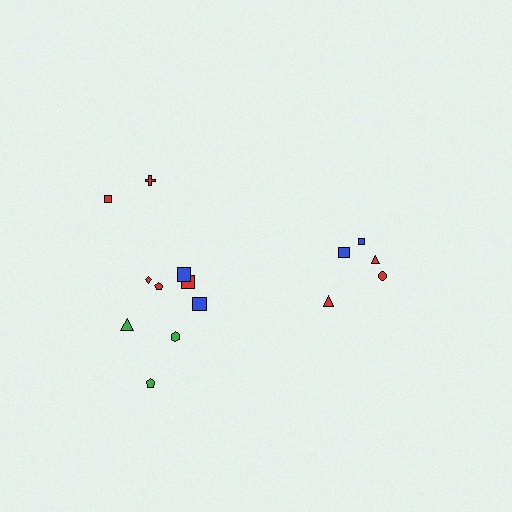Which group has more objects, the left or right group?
The left group.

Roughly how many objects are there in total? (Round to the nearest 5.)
Roughly 15 objects in total.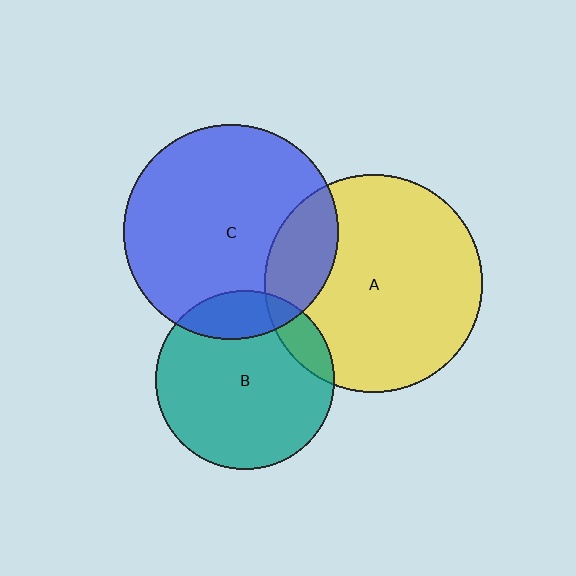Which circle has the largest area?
Circle A (yellow).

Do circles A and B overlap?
Yes.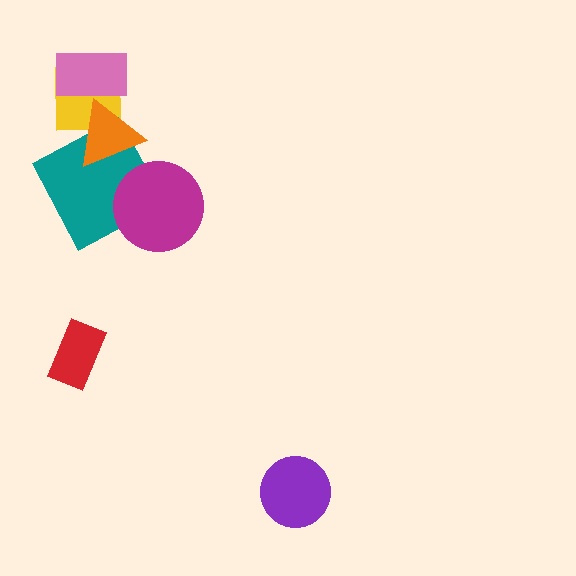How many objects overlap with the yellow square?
2 objects overlap with the yellow square.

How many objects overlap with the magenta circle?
1 object overlaps with the magenta circle.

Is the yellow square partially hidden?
Yes, it is partially covered by another shape.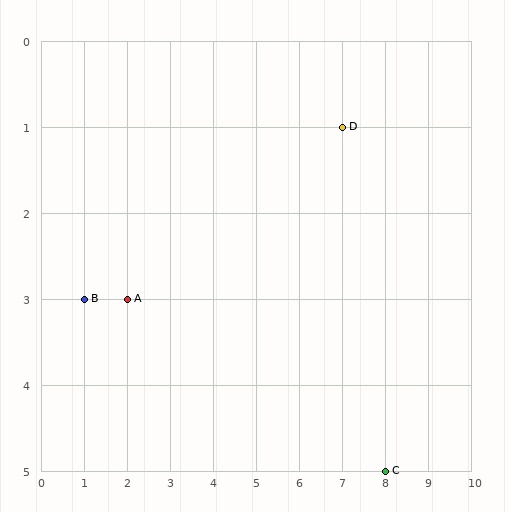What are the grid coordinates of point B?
Point B is at grid coordinates (1, 3).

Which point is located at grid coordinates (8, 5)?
Point C is at (8, 5).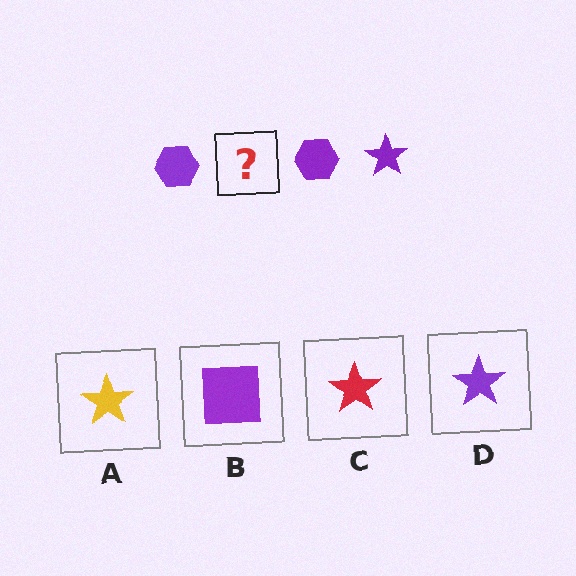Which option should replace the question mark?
Option D.